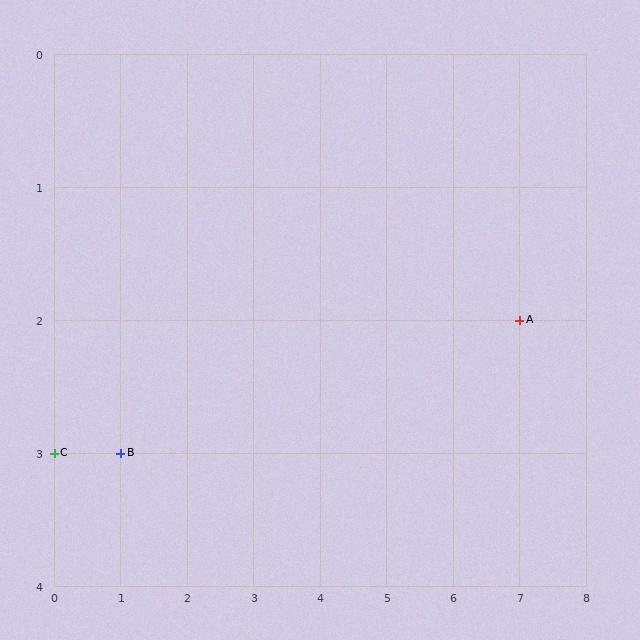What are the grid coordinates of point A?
Point A is at grid coordinates (7, 2).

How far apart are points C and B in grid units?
Points C and B are 1 column apart.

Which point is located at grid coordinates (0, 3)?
Point C is at (0, 3).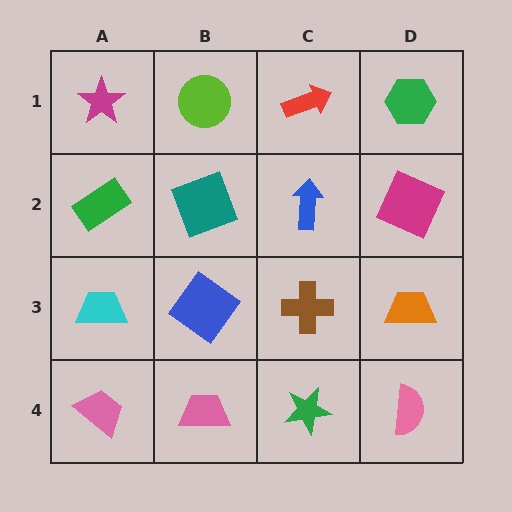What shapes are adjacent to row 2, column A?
A magenta star (row 1, column A), a cyan trapezoid (row 3, column A), a teal square (row 2, column B).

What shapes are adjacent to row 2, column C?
A red arrow (row 1, column C), a brown cross (row 3, column C), a teal square (row 2, column B), a magenta square (row 2, column D).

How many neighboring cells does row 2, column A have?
3.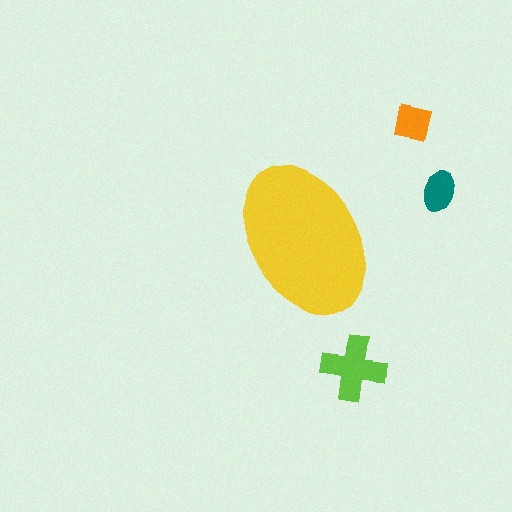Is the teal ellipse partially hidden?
No, the teal ellipse is fully visible.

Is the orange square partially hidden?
No, the orange square is fully visible.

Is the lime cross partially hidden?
No, the lime cross is fully visible.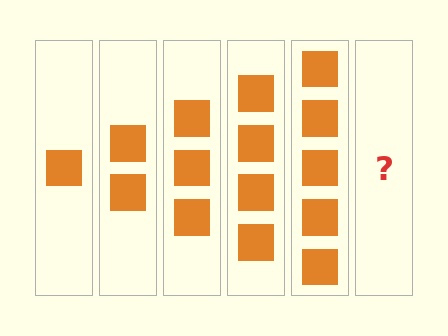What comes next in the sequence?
The next element should be 6 squares.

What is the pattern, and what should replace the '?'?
The pattern is that each step adds one more square. The '?' should be 6 squares.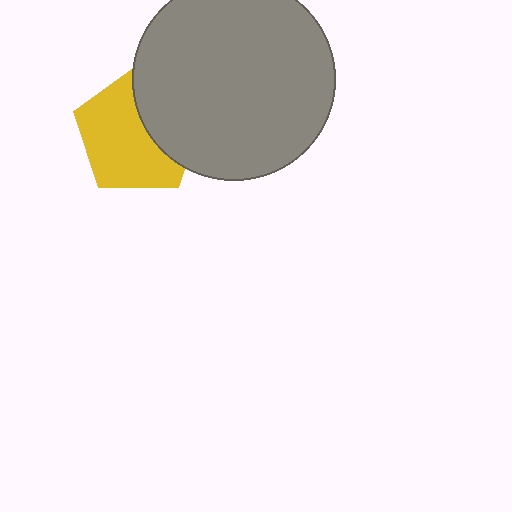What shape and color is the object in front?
The object in front is a gray circle.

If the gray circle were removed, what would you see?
You would see the complete yellow pentagon.